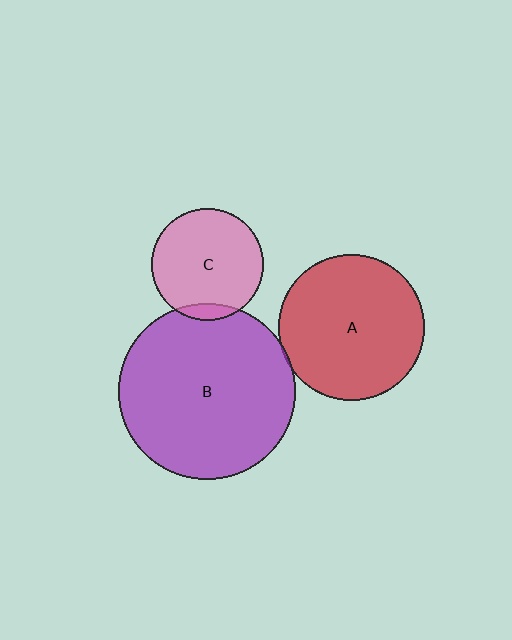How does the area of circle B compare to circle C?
Approximately 2.5 times.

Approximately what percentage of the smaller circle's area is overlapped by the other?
Approximately 5%.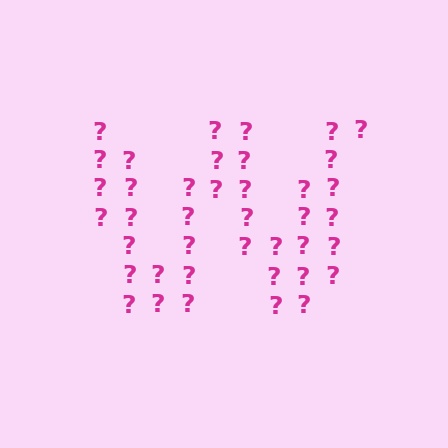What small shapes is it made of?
It is made of small question marks.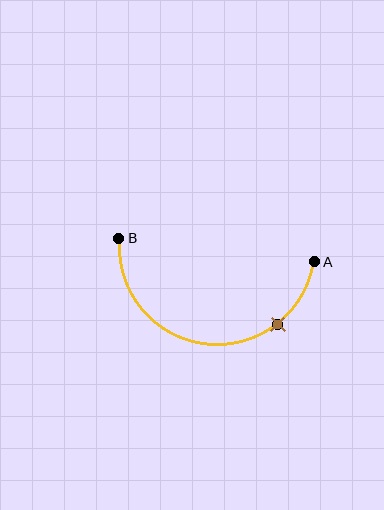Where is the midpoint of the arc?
The arc midpoint is the point on the curve farthest from the straight line joining A and B. It sits below that line.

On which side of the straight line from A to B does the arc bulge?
The arc bulges below the straight line connecting A and B.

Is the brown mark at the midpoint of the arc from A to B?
No. The brown mark lies on the arc but is closer to endpoint A. The arc midpoint would be at the point on the curve equidistant along the arc from both A and B.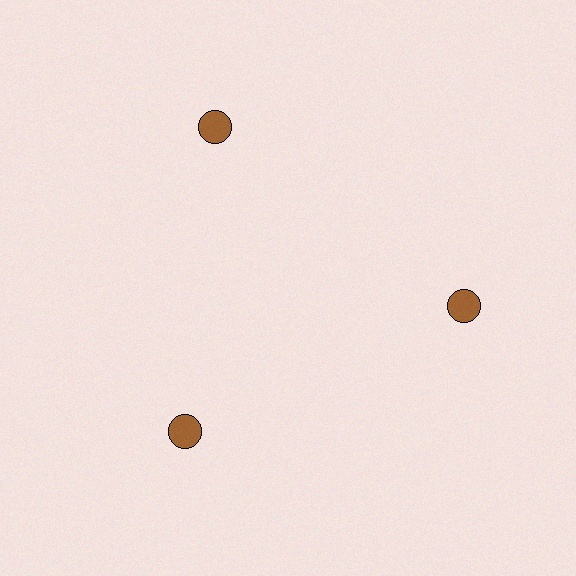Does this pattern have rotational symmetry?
Yes, this pattern has 3-fold rotational symmetry. It looks the same after rotating 120 degrees around the center.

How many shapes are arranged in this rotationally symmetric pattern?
There are 3 shapes, arranged in 3 groups of 1.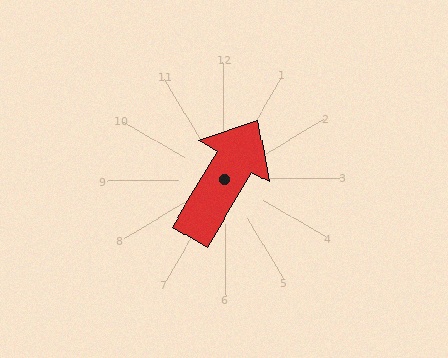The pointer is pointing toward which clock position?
Roughly 1 o'clock.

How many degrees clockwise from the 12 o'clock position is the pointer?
Approximately 31 degrees.